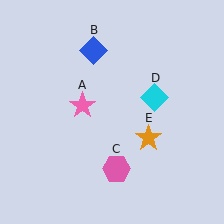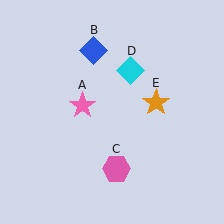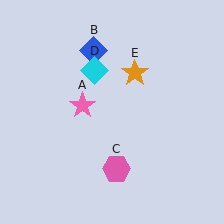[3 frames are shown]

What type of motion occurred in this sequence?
The cyan diamond (object D), orange star (object E) rotated counterclockwise around the center of the scene.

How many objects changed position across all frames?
2 objects changed position: cyan diamond (object D), orange star (object E).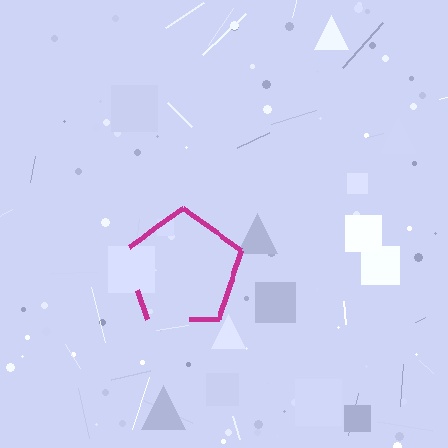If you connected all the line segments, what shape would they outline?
They would outline a pentagon.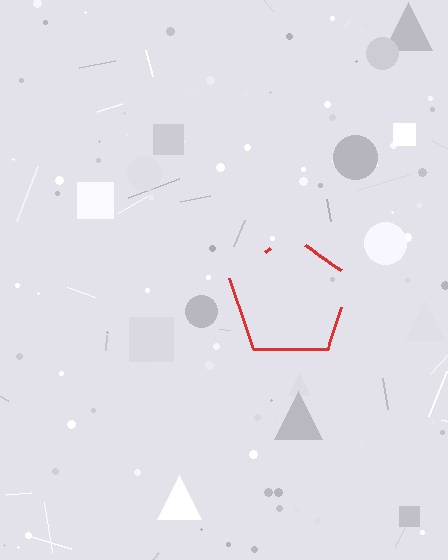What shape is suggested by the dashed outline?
The dashed outline suggests a pentagon.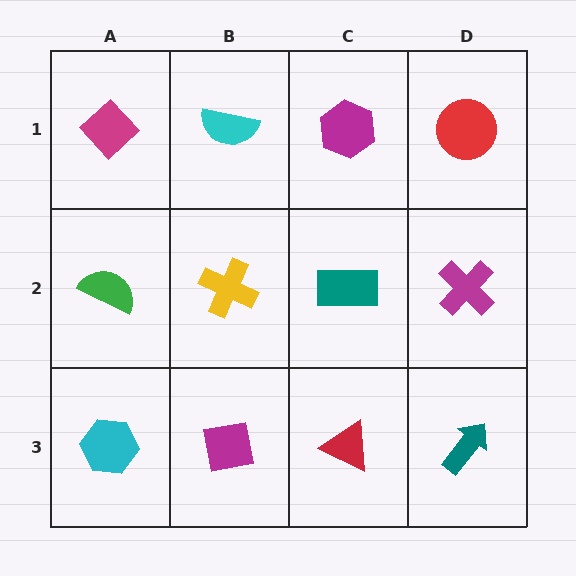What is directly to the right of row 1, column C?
A red circle.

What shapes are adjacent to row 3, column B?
A yellow cross (row 2, column B), a cyan hexagon (row 3, column A), a red triangle (row 3, column C).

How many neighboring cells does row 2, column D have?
3.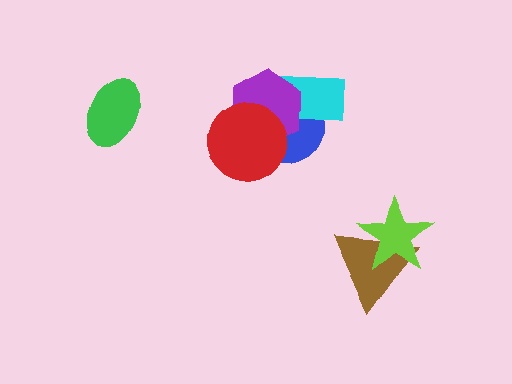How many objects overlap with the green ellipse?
0 objects overlap with the green ellipse.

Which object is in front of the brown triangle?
The lime star is in front of the brown triangle.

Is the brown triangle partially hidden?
Yes, it is partially covered by another shape.